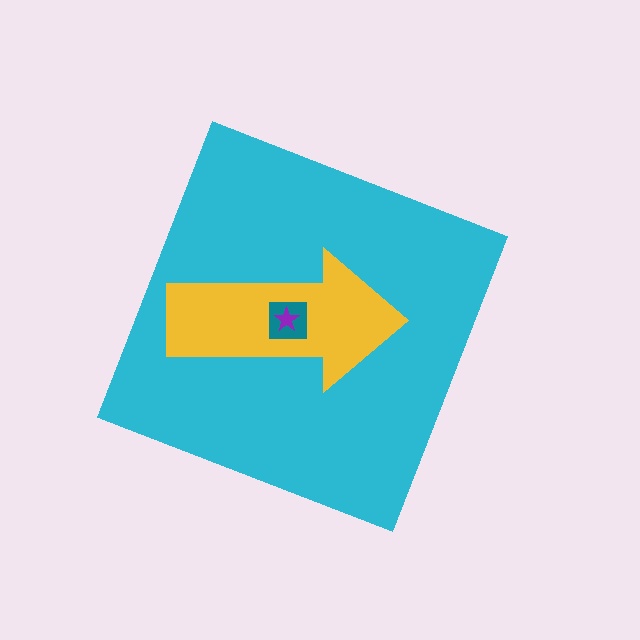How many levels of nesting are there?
4.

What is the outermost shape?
The cyan diamond.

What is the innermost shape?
The purple star.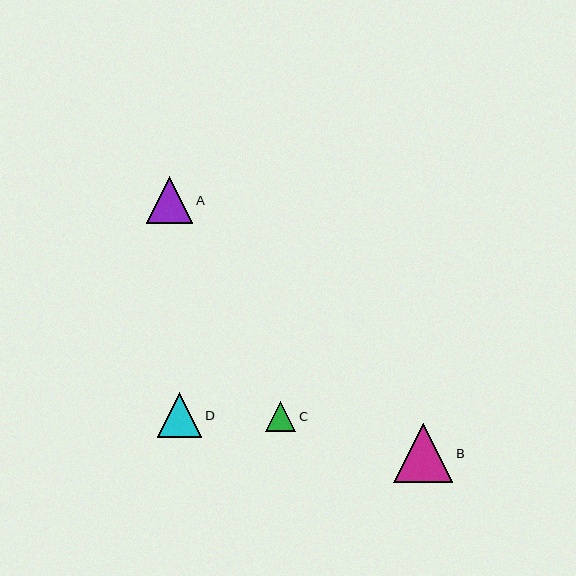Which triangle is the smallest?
Triangle C is the smallest with a size of approximately 30 pixels.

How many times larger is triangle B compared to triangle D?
Triangle B is approximately 1.3 times the size of triangle D.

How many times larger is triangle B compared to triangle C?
Triangle B is approximately 2.0 times the size of triangle C.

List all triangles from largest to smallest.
From largest to smallest: B, A, D, C.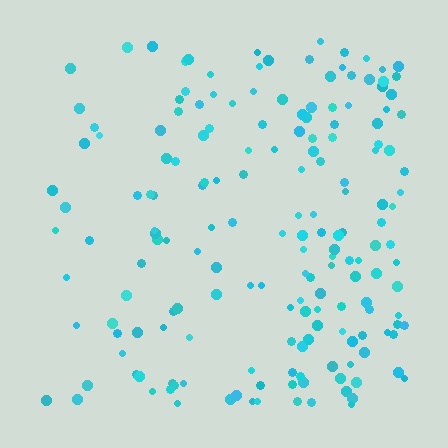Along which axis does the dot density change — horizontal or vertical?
Horizontal.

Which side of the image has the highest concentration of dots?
The right.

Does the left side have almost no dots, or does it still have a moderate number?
Still a moderate number, just noticeably fewer than the right.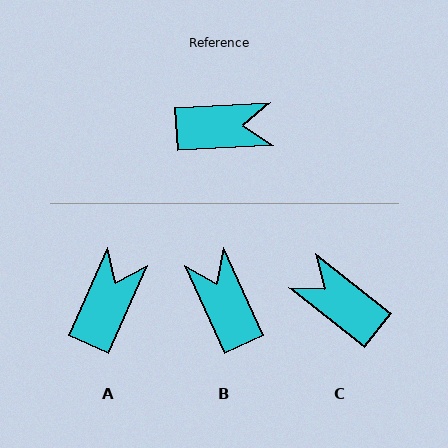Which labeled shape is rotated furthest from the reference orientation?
C, about 138 degrees away.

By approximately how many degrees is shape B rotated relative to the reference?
Approximately 111 degrees counter-clockwise.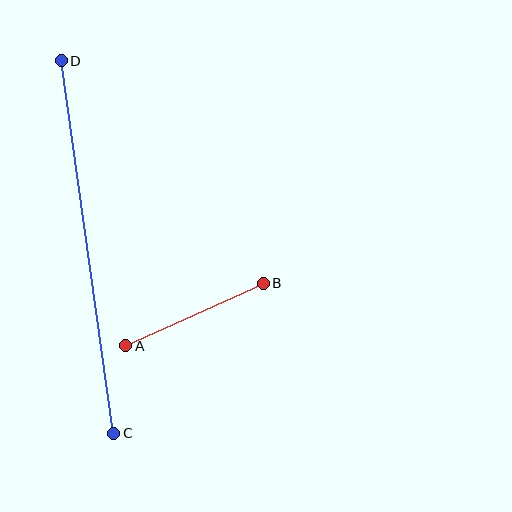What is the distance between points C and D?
The distance is approximately 376 pixels.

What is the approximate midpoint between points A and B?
The midpoint is at approximately (194, 314) pixels.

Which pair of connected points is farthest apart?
Points C and D are farthest apart.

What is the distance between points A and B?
The distance is approximately 151 pixels.